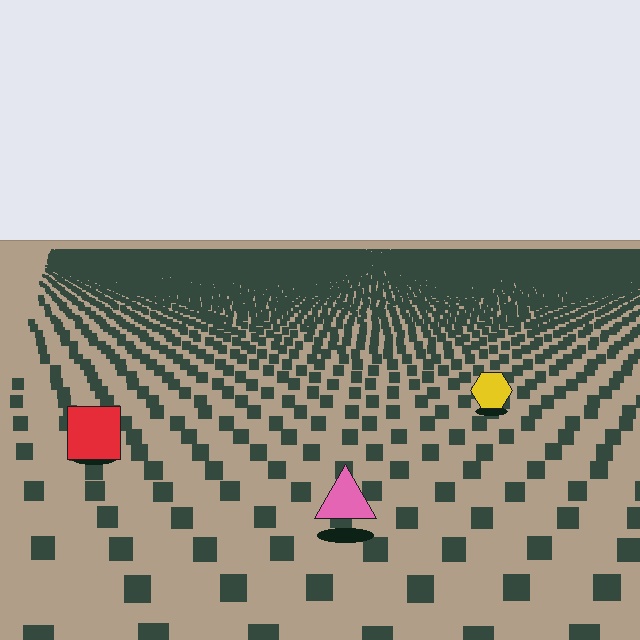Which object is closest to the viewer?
The pink triangle is closest. The texture marks near it are larger and more spread out.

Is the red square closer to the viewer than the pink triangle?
No. The pink triangle is closer — you can tell from the texture gradient: the ground texture is coarser near it.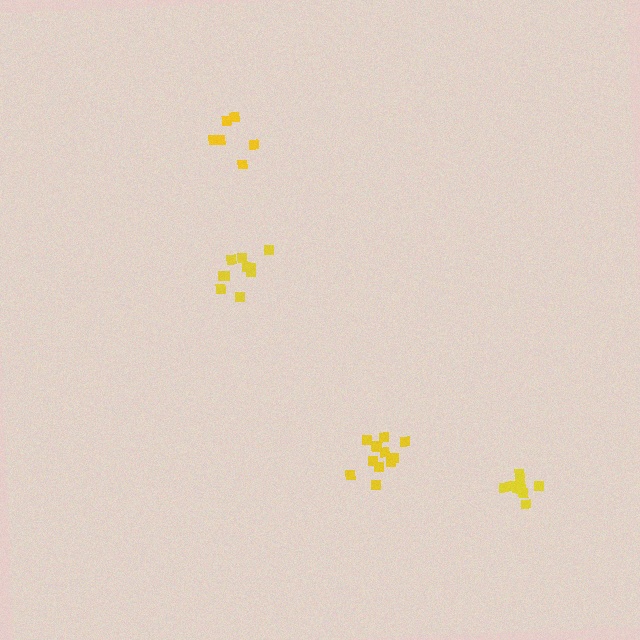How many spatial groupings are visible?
There are 4 spatial groupings.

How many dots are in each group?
Group 1: 9 dots, Group 2: 6 dots, Group 3: 10 dots, Group 4: 12 dots (37 total).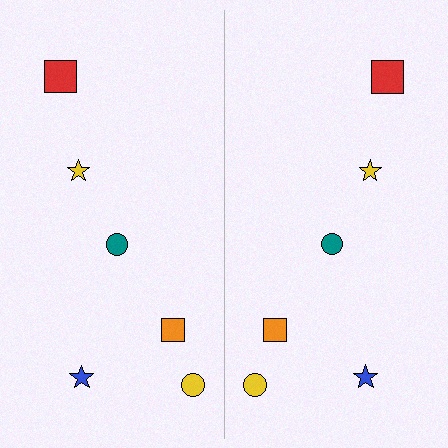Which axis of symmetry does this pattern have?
The pattern has a vertical axis of symmetry running through the center of the image.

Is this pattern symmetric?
Yes, this pattern has bilateral (reflection) symmetry.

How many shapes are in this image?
There are 12 shapes in this image.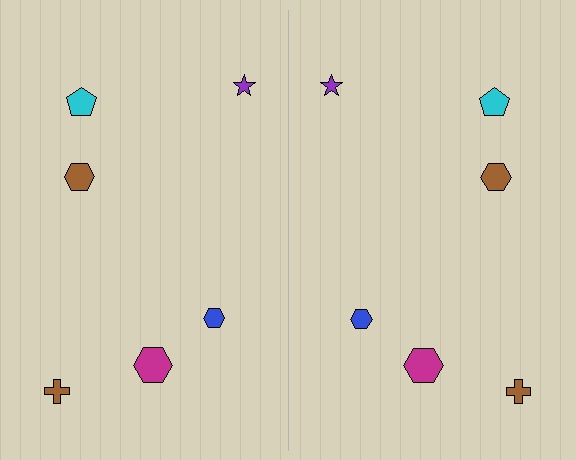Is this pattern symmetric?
Yes, this pattern has bilateral (reflection) symmetry.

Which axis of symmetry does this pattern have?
The pattern has a vertical axis of symmetry running through the center of the image.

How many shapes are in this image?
There are 12 shapes in this image.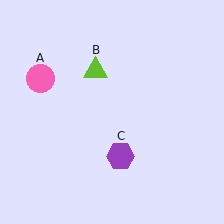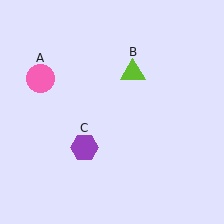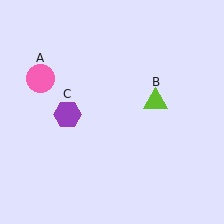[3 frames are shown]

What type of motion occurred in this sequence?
The lime triangle (object B), purple hexagon (object C) rotated clockwise around the center of the scene.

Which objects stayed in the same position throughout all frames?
Pink circle (object A) remained stationary.